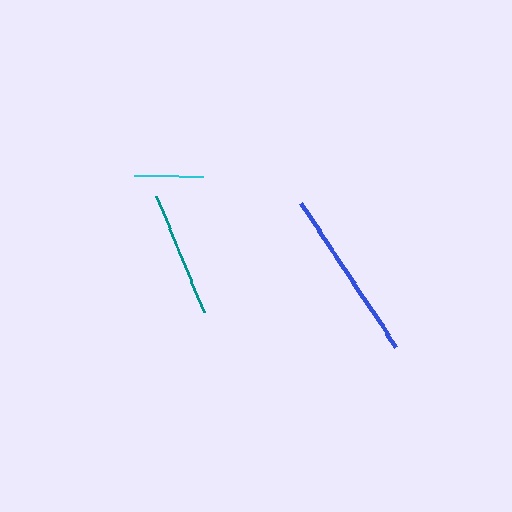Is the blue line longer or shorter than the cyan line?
The blue line is longer than the cyan line.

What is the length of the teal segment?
The teal segment is approximately 125 pixels long.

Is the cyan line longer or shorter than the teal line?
The teal line is longer than the cyan line.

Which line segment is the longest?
The blue line is the longest at approximately 172 pixels.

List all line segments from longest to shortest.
From longest to shortest: blue, teal, cyan.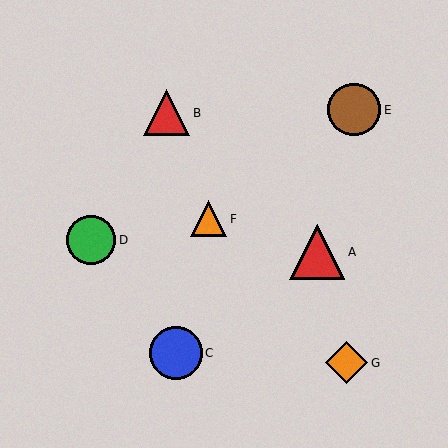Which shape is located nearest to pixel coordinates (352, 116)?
The brown circle (labeled E) at (354, 110) is nearest to that location.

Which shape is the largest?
The red triangle (labeled A) is the largest.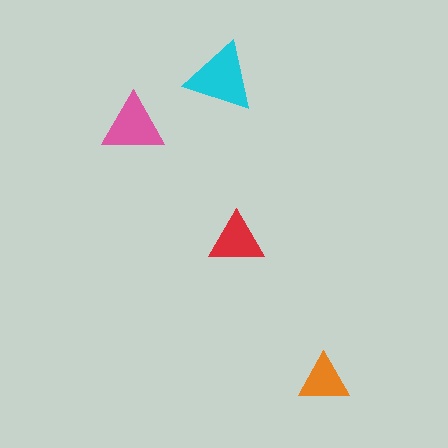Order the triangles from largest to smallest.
the cyan one, the pink one, the red one, the orange one.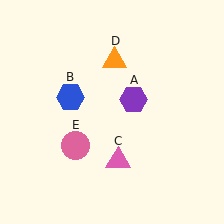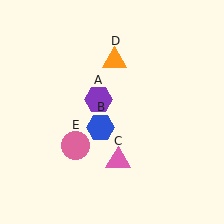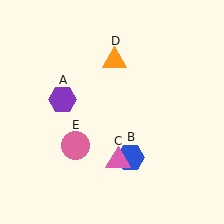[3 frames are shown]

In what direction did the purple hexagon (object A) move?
The purple hexagon (object A) moved left.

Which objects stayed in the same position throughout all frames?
Pink triangle (object C) and orange triangle (object D) and pink circle (object E) remained stationary.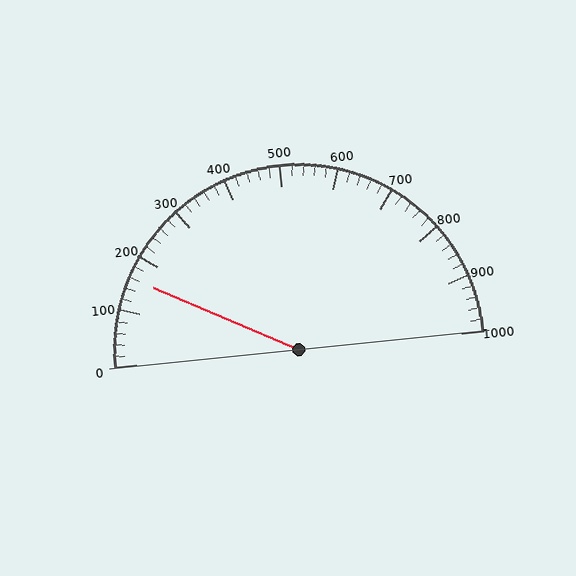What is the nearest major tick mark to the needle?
The nearest major tick mark is 200.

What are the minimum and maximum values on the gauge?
The gauge ranges from 0 to 1000.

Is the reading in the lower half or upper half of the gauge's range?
The reading is in the lower half of the range (0 to 1000).